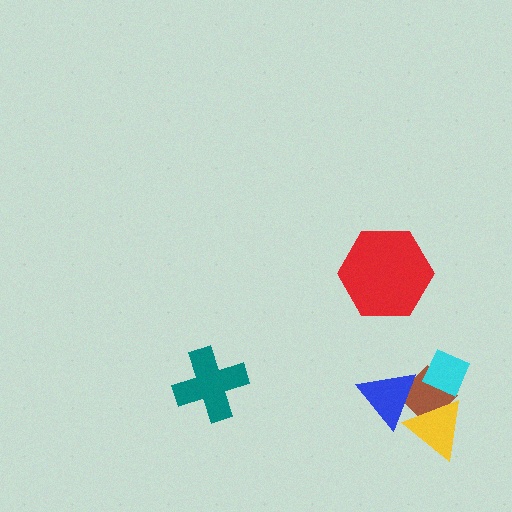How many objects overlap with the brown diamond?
3 objects overlap with the brown diamond.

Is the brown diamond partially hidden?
Yes, it is partially covered by another shape.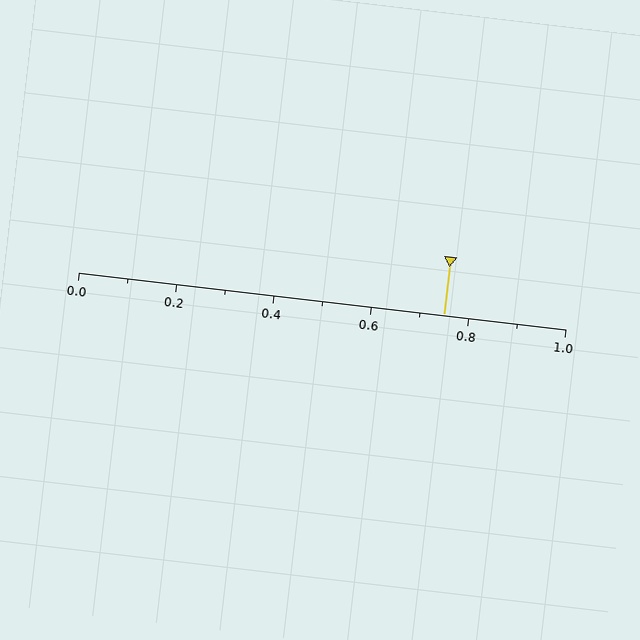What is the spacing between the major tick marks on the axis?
The major ticks are spaced 0.2 apart.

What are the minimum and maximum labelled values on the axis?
The axis runs from 0.0 to 1.0.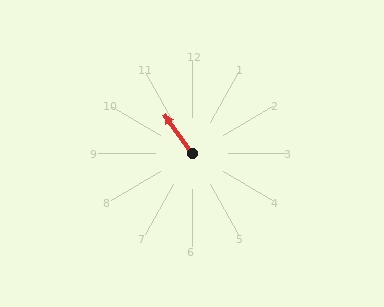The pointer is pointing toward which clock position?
Roughly 11 o'clock.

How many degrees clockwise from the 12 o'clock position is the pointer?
Approximately 325 degrees.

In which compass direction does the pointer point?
Northwest.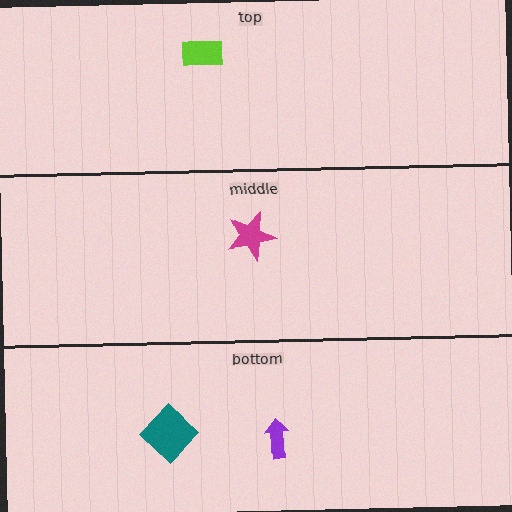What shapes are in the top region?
The lime rectangle.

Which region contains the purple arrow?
The bottom region.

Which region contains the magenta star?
The middle region.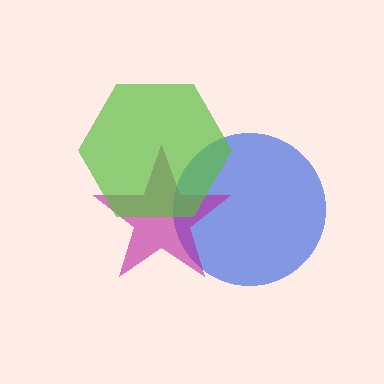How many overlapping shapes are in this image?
There are 3 overlapping shapes in the image.